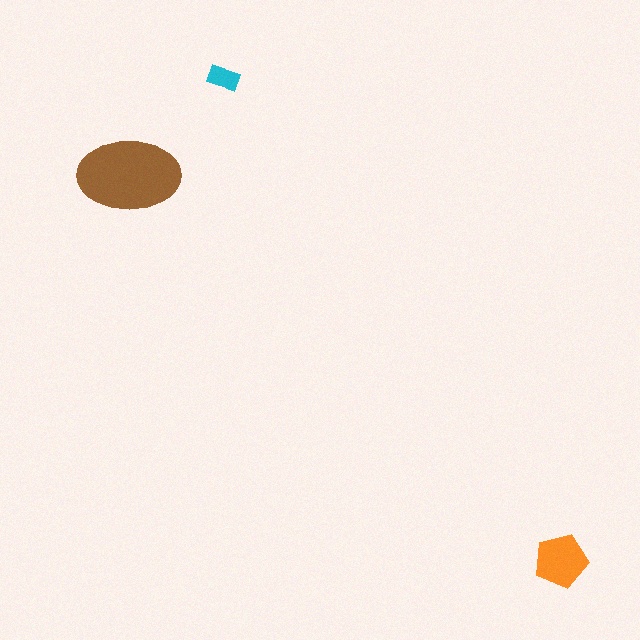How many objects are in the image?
There are 3 objects in the image.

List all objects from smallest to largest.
The cyan rectangle, the orange pentagon, the brown ellipse.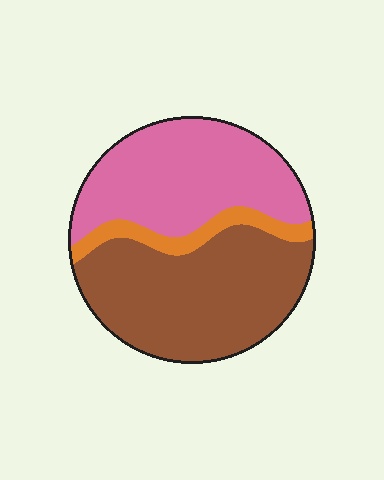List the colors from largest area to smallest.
From largest to smallest: brown, pink, orange.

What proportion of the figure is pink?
Pink takes up about two fifths (2/5) of the figure.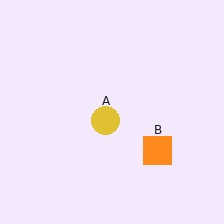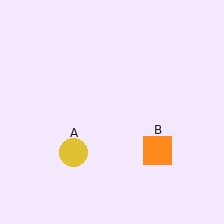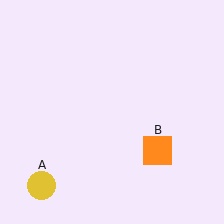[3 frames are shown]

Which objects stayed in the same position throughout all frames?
Orange square (object B) remained stationary.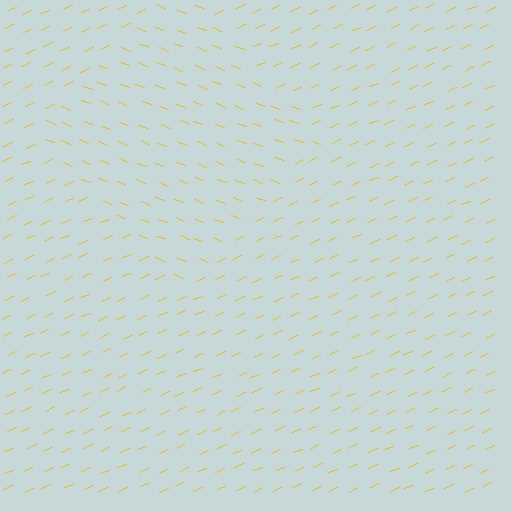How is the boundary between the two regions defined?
The boundary is defined purely by a change in line orientation (approximately 45 degrees difference). All lines are the same color and thickness.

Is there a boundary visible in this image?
Yes, there is a texture boundary formed by a change in line orientation.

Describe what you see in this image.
The image is filled with small yellow line segments. A diamond region in the image has lines oriented differently from the surrounding lines, creating a visible texture boundary.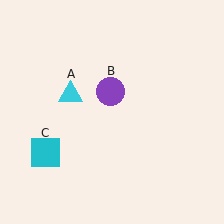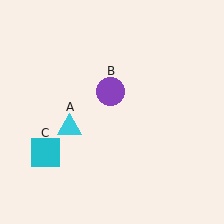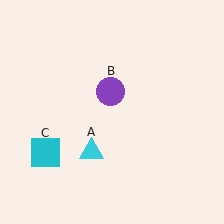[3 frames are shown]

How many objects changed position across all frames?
1 object changed position: cyan triangle (object A).